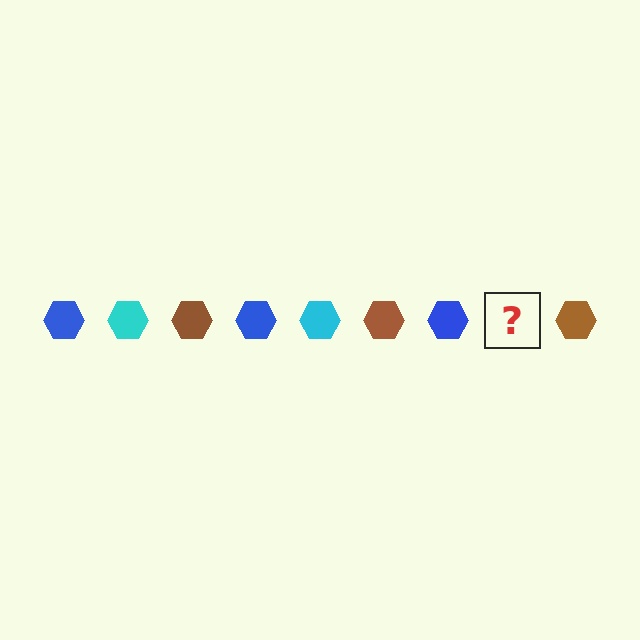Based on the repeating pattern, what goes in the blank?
The blank should be a cyan hexagon.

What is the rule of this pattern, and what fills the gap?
The rule is that the pattern cycles through blue, cyan, brown hexagons. The gap should be filled with a cyan hexagon.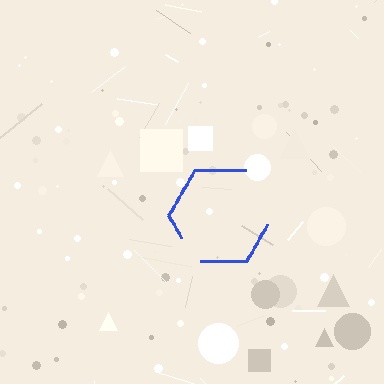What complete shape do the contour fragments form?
The contour fragments form a hexagon.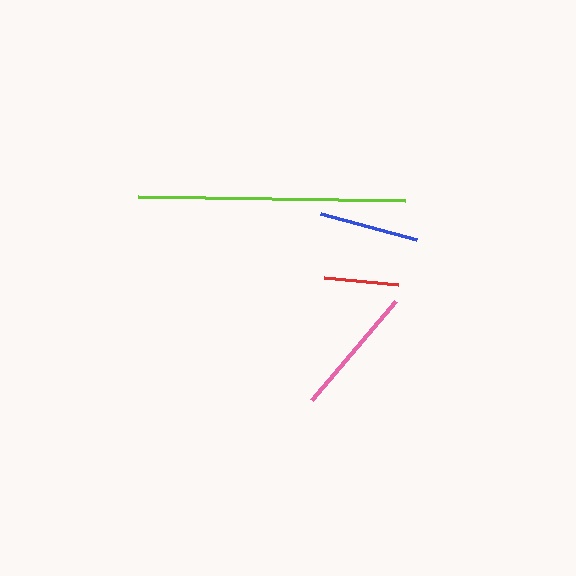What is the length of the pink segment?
The pink segment is approximately 129 pixels long.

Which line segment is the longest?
The lime line is the longest at approximately 267 pixels.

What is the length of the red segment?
The red segment is approximately 74 pixels long.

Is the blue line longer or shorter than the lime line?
The lime line is longer than the blue line.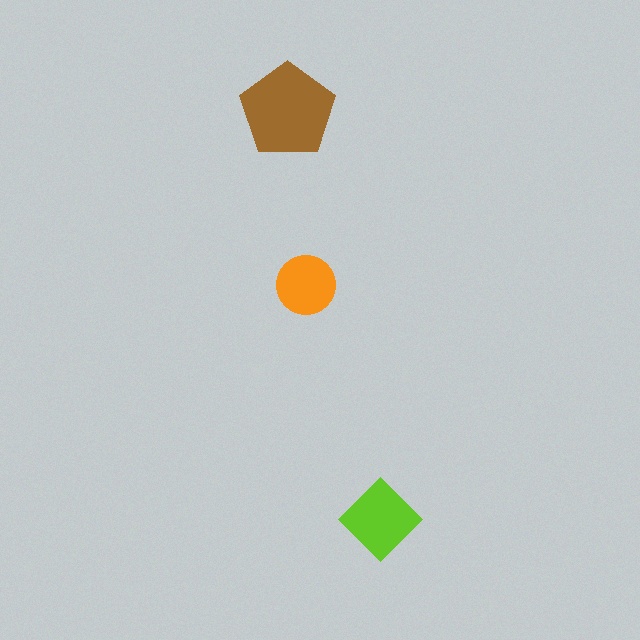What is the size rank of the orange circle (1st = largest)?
3rd.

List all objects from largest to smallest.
The brown pentagon, the lime diamond, the orange circle.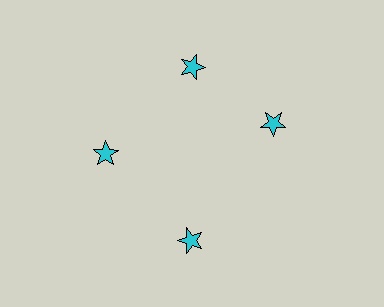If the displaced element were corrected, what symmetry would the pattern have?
It would have 4-fold rotational symmetry — the pattern would map onto itself every 90 degrees.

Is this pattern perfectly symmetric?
No. The 4 cyan stars are arranged in a ring, but one element near the 3 o'clock position is rotated out of alignment along the ring, breaking the 4-fold rotational symmetry.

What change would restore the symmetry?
The symmetry would be restored by rotating it back into even spacing with its neighbors so that all 4 stars sit at equal angles and equal distance from the center.